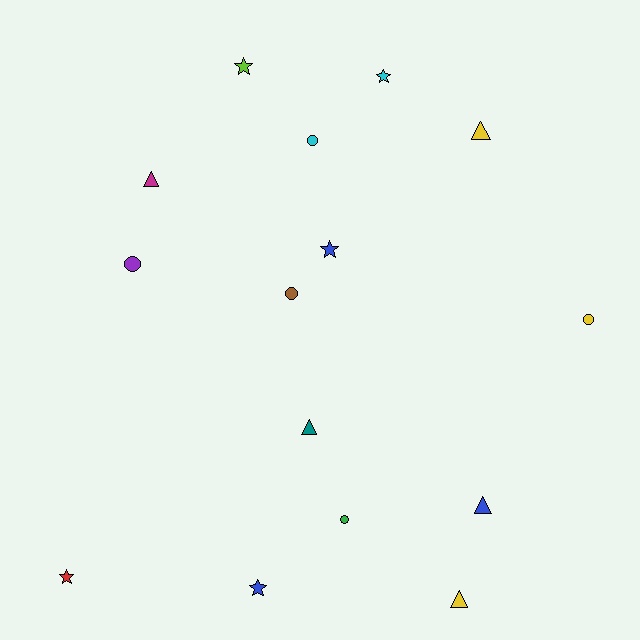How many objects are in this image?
There are 15 objects.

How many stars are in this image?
There are 5 stars.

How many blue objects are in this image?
There are 3 blue objects.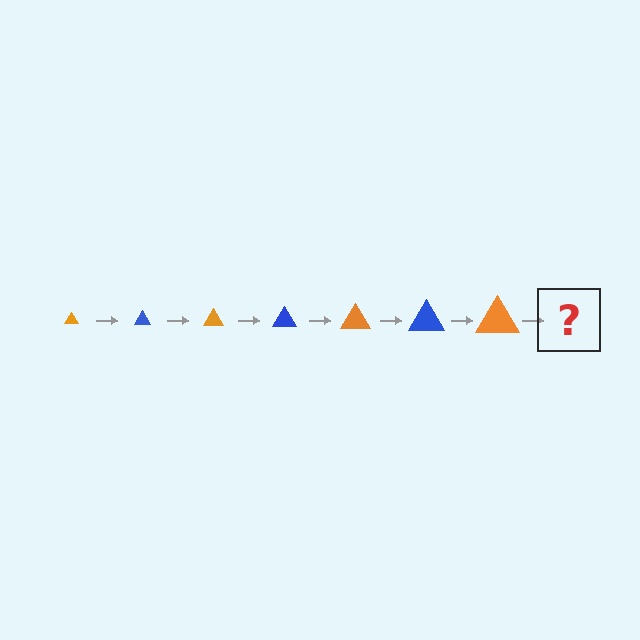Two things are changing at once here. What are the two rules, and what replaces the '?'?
The two rules are that the triangle grows larger each step and the color cycles through orange and blue. The '?' should be a blue triangle, larger than the previous one.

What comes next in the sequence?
The next element should be a blue triangle, larger than the previous one.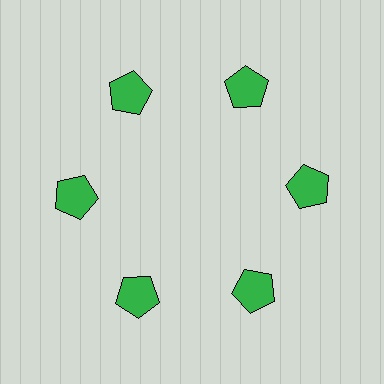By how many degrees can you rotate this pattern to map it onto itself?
The pattern maps onto itself every 60 degrees of rotation.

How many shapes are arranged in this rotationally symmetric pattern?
There are 6 shapes, arranged in 6 groups of 1.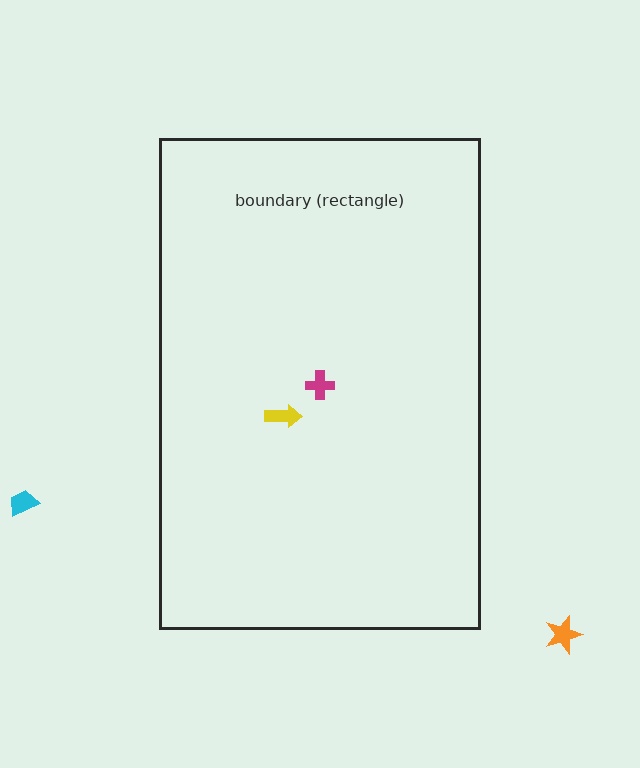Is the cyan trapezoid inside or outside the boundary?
Outside.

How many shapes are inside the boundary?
2 inside, 2 outside.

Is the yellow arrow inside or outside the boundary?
Inside.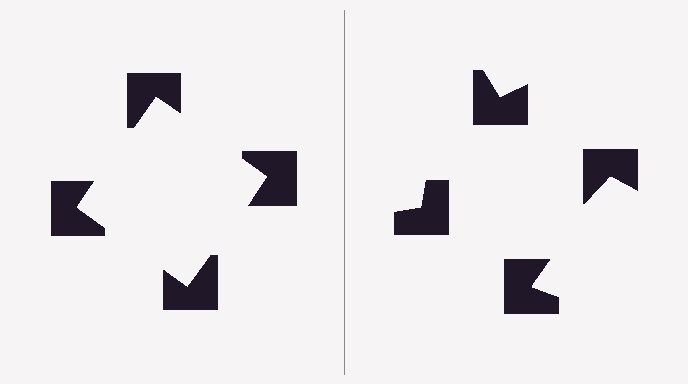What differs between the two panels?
The notched squares are positioned identically on both sides; only the wedge orientations differ. On the left they align to a square; on the right they are misaligned.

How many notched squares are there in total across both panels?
8 — 4 on each side.